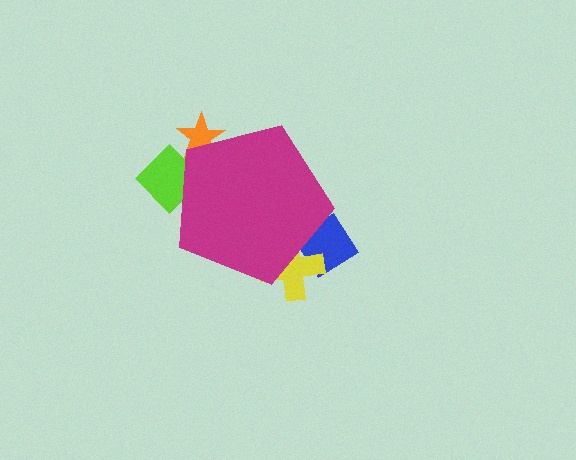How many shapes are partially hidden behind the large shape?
4 shapes are partially hidden.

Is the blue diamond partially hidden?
Yes, the blue diamond is partially hidden behind the magenta pentagon.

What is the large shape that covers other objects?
A magenta pentagon.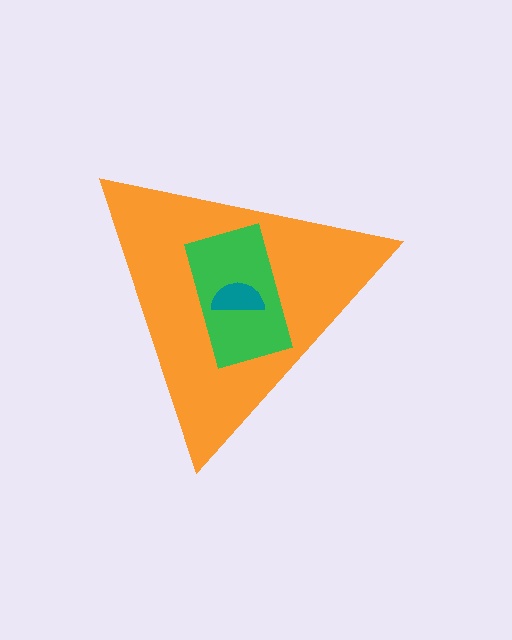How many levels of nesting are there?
3.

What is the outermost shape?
The orange triangle.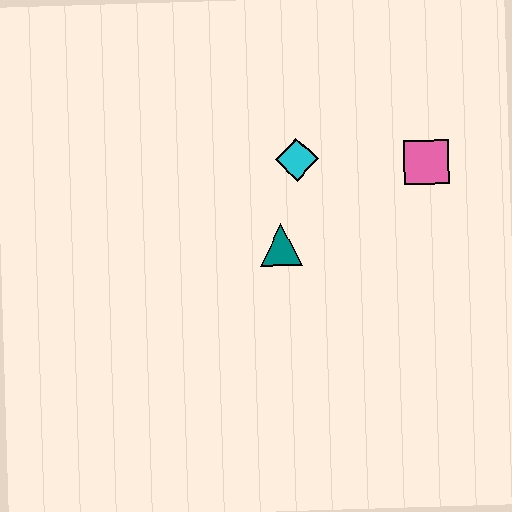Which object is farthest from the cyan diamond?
The pink square is farthest from the cyan diamond.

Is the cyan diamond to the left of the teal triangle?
No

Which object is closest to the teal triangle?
The cyan diamond is closest to the teal triangle.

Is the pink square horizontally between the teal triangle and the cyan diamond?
No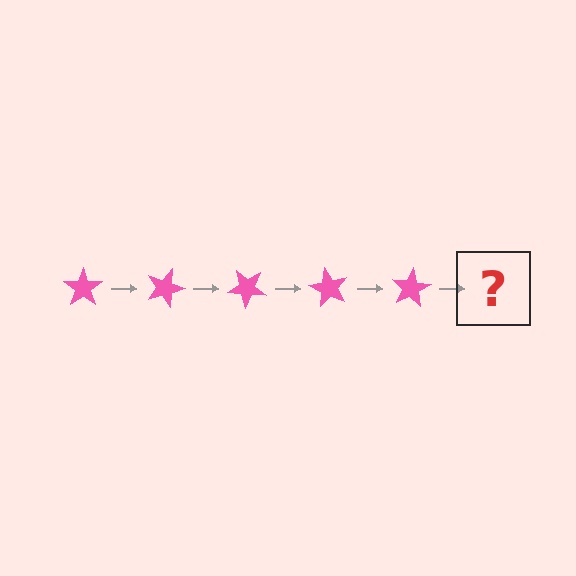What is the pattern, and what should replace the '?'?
The pattern is that the star rotates 20 degrees each step. The '?' should be a pink star rotated 100 degrees.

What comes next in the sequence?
The next element should be a pink star rotated 100 degrees.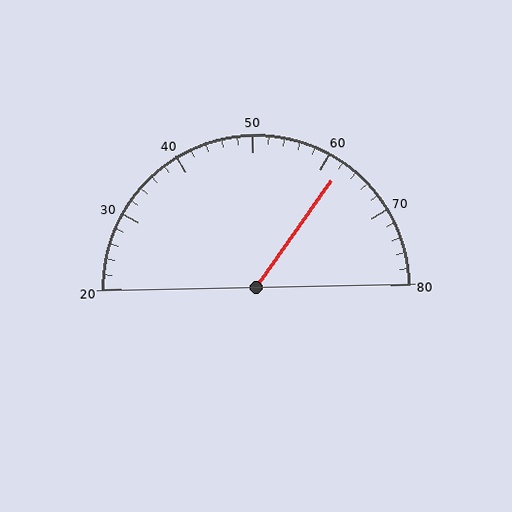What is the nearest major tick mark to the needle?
The nearest major tick mark is 60.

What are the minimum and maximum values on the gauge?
The gauge ranges from 20 to 80.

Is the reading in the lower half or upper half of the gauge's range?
The reading is in the upper half of the range (20 to 80).